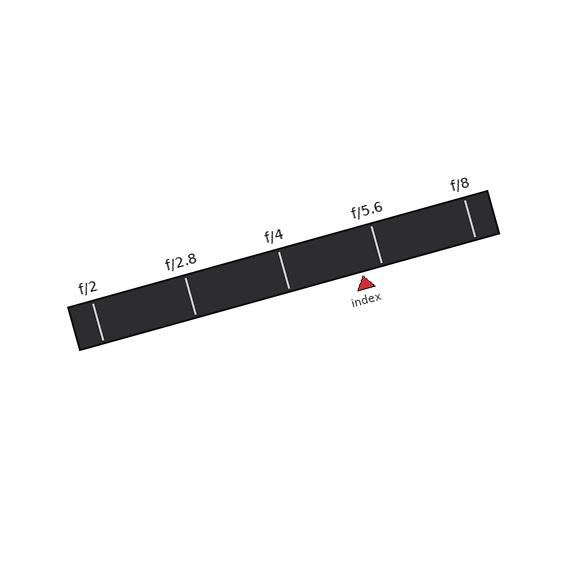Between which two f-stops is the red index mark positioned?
The index mark is between f/4 and f/5.6.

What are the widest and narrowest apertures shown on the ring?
The widest aperture shown is f/2 and the narrowest is f/8.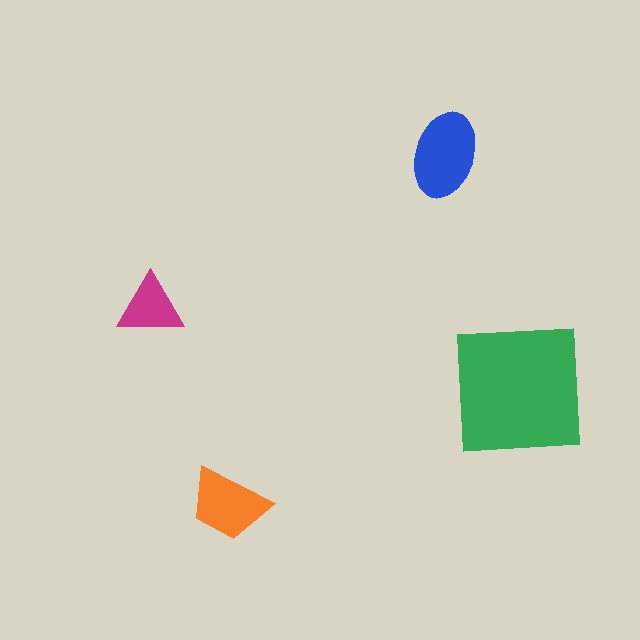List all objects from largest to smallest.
The green square, the blue ellipse, the orange trapezoid, the magenta triangle.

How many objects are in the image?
There are 4 objects in the image.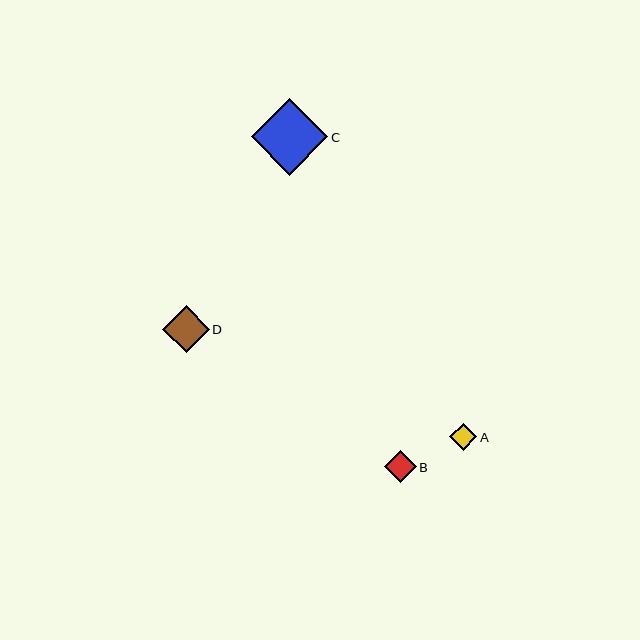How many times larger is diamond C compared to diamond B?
Diamond C is approximately 2.4 times the size of diamond B.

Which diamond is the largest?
Diamond C is the largest with a size of approximately 77 pixels.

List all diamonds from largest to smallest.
From largest to smallest: C, D, B, A.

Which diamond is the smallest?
Diamond A is the smallest with a size of approximately 27 pixels.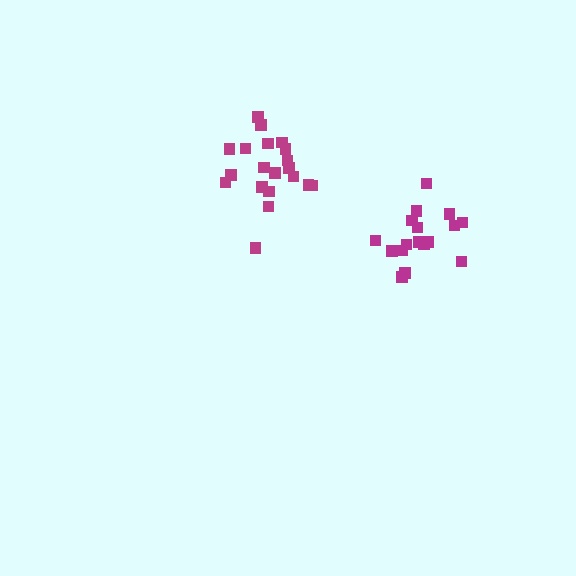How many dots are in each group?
Group 1: 17 dots, Group 2: 20 dots (37 total).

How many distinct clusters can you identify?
There are 2 distinct clusters.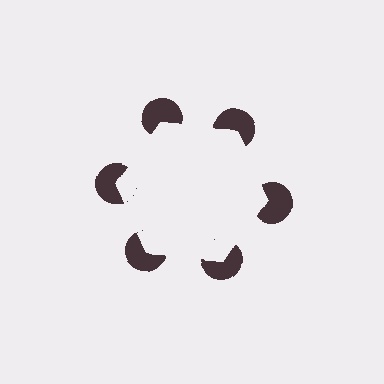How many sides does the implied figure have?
6 sides.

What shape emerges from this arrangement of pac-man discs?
An illusory hexagon — its edges are inferred from the aligned wedge cuts in the pac-man discs, not physically drawn.